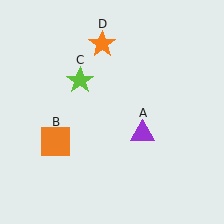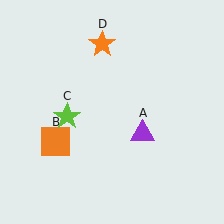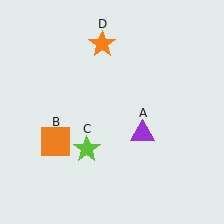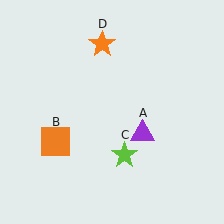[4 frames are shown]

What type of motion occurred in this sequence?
The lime star (object C) rotated counterclockwise around the center of the scene.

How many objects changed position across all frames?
1 object changed position: lime star (object C).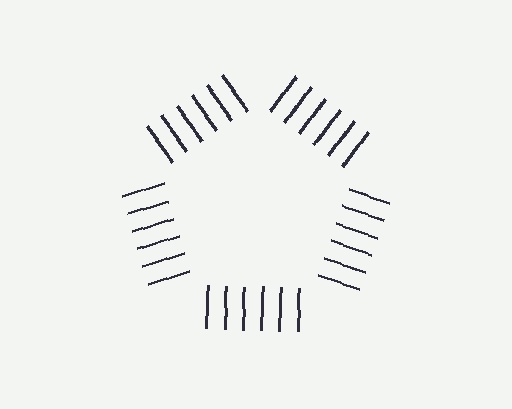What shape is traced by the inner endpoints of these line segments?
An illusory pentagon — the line segments terminate on its edges but no continuous stroke is drawn.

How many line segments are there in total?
30 — 6 along each of the 5 edges.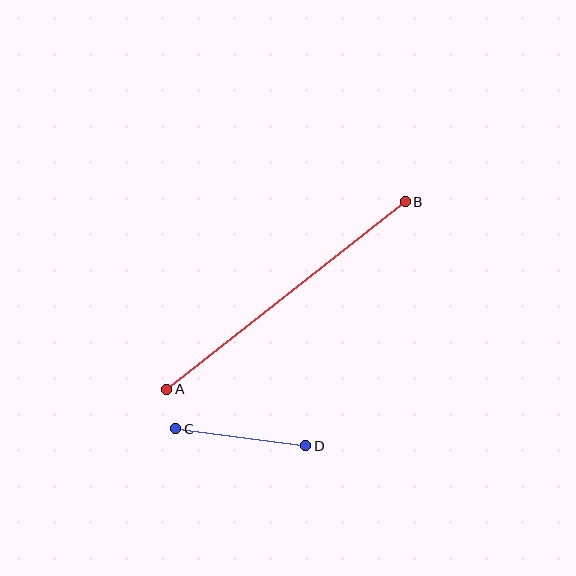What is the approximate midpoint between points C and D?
The midpoint is at approximately (241, 437) pixels.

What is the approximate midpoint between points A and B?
The midpoint is at approximately (286, 295) pixels.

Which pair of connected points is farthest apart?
Points A and B are farthest apart.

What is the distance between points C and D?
The distance is approximately 131 pixels.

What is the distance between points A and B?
The distance is approximately 304 pixels.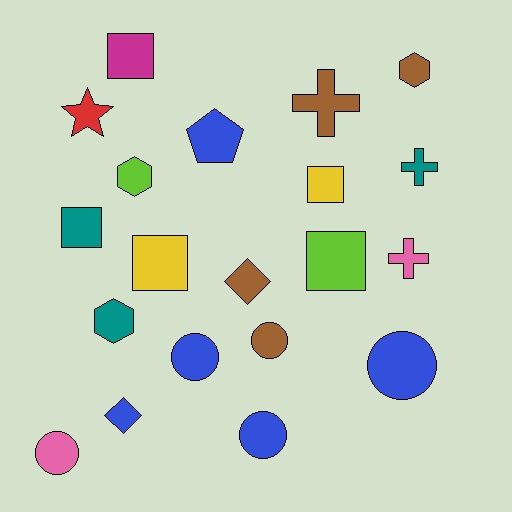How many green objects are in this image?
There are no green objects.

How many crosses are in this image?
There are 3 crosses.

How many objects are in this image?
There are 20 objects.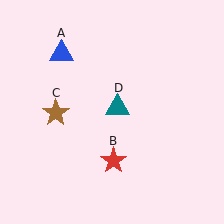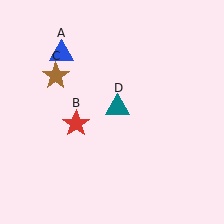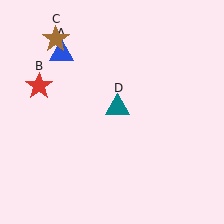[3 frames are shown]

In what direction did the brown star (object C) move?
The brown star (object C) moved up.